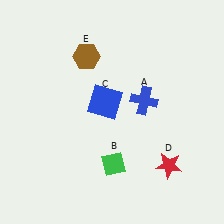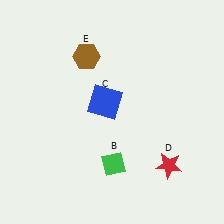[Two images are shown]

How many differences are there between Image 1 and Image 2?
There is 1 difference between the two images.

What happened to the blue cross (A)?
The blue cross (A) was removed in Image 2. It was in the top-right area of Image 1.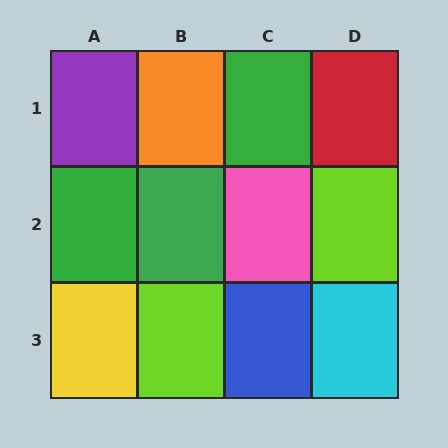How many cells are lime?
2 cells are lime.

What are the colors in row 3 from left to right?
Yellow, lime, blue, cyan.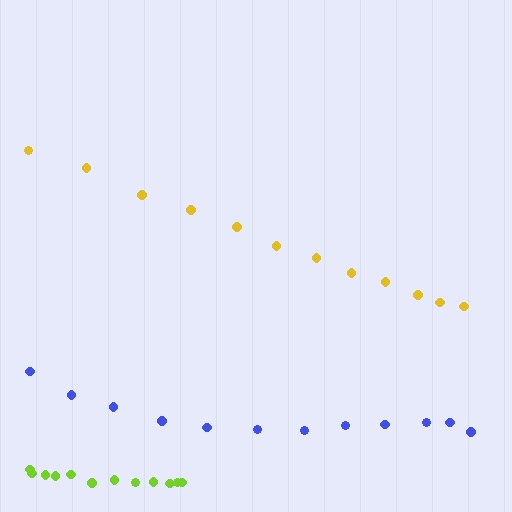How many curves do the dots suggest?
There are 3 distinct paths.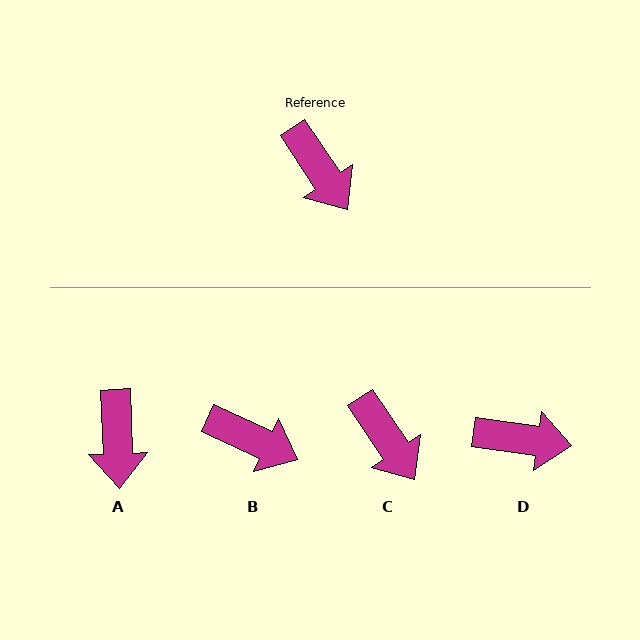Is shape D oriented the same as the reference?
No, it is off by about 49 degrees.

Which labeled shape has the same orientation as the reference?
C.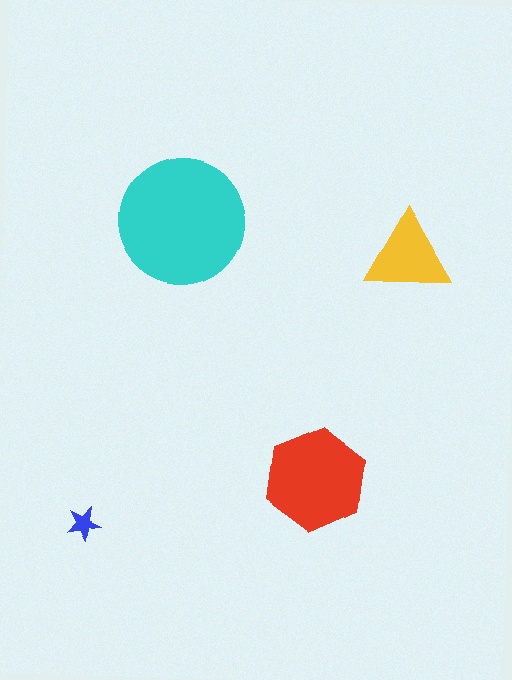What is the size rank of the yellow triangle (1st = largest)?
3rd.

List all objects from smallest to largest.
The blue star, the yellow triangle, the red hexagon, the cyan circle.